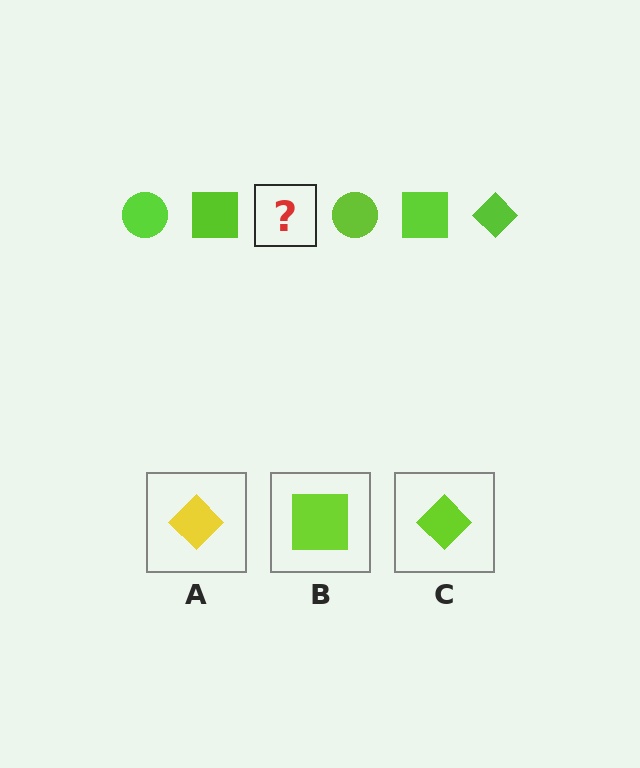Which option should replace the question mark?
Option C.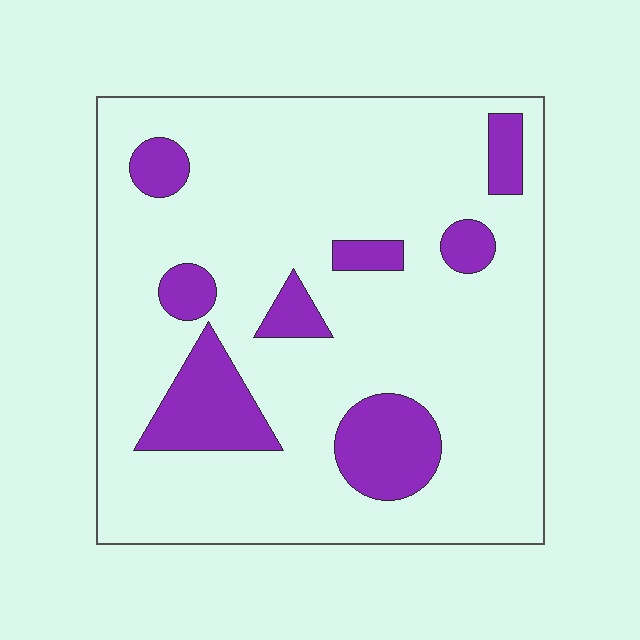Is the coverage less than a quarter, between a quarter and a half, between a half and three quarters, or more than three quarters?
Less than a quarter.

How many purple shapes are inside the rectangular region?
8.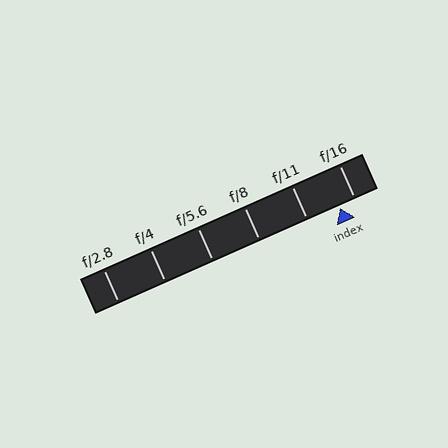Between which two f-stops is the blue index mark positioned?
The index mark is between f/11 and f/16.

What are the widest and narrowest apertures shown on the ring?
The widest aperture shown is f/2.8 and the narrowest is f/16.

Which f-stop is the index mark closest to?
The index mark is closest to f/16.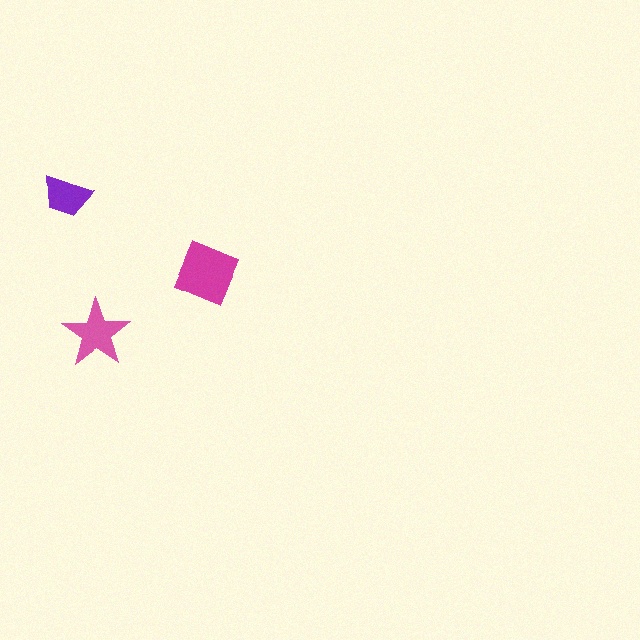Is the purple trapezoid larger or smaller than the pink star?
Smaller.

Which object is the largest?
The magenta diamond.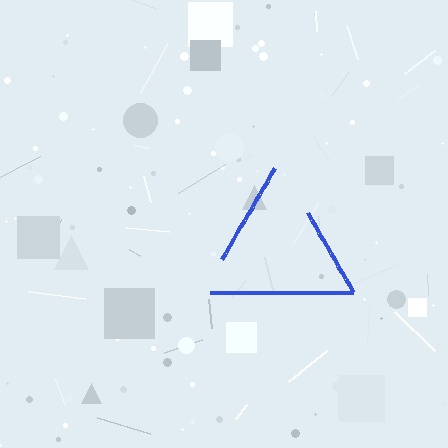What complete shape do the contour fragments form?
The contour fragments form a triangle.